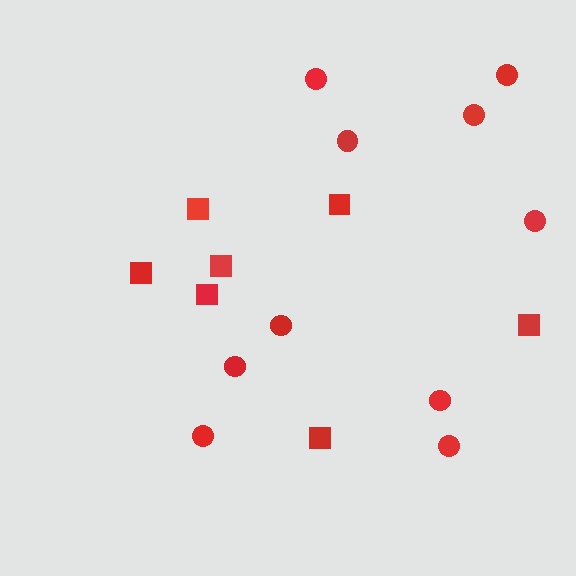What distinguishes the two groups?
There are 2 groups: one group of squares (7) and one group of circles (10).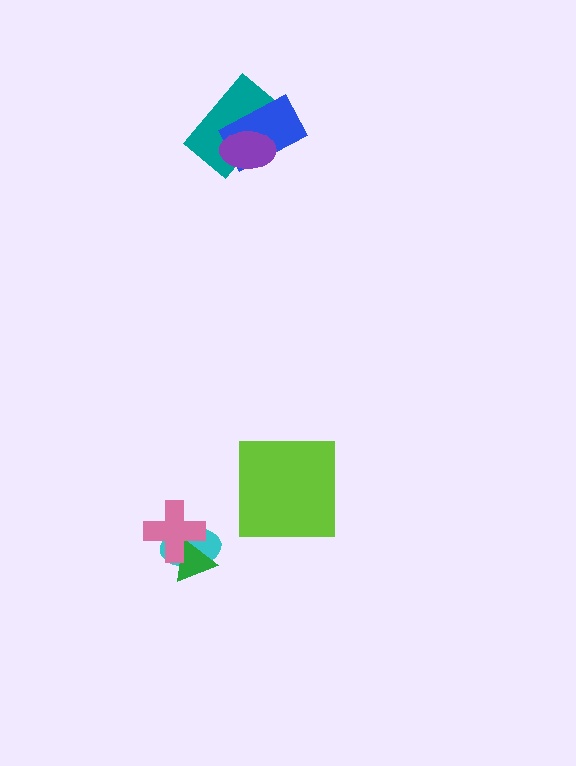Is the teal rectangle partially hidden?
Yes, it is partially covered by another shape.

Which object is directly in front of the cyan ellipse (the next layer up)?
The green triangle is directly in front of the cyan ellipse.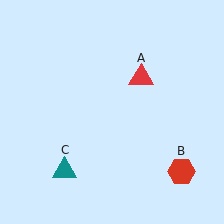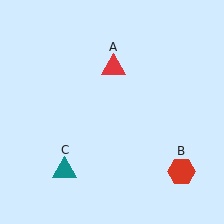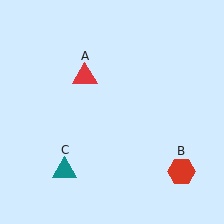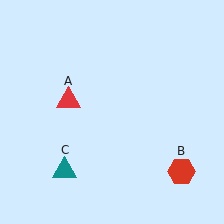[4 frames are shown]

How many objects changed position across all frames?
1 object changed position: red triangle (object A).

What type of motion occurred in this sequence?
The red triangle (object A) rotated counterclockwise around the center of the scene.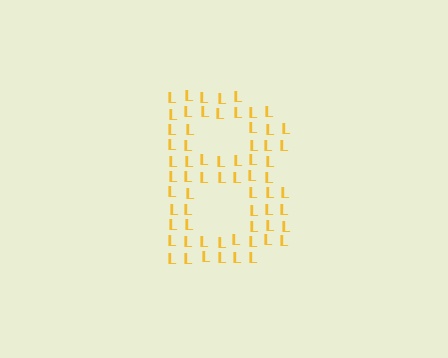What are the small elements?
The small elements are letter L's.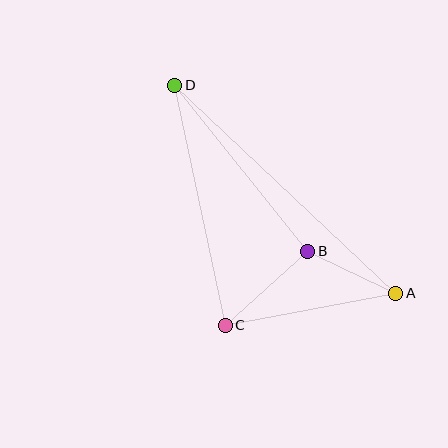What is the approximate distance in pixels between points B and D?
The distance between B and D is approximately 213 pixels.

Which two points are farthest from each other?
Points A and D are farthest from each other.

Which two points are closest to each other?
Points A and B are closest to each other.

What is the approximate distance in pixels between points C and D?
The distance between C and D is approximately 245 pixels.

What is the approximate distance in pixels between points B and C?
The distance between B and C is approximately 111 pixels.